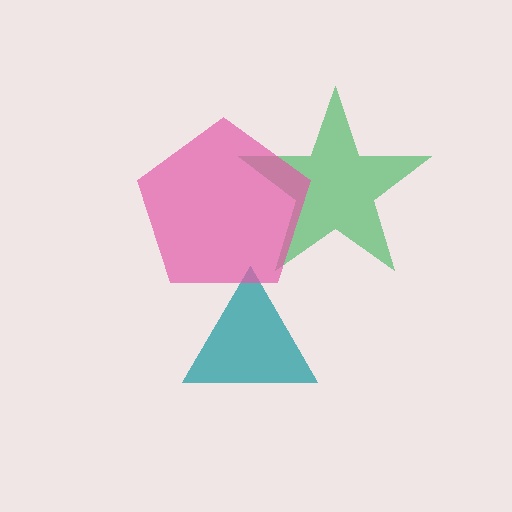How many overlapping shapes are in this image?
There are 3 overlapping shapes in the image.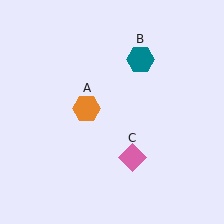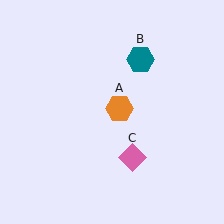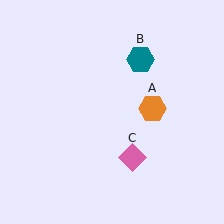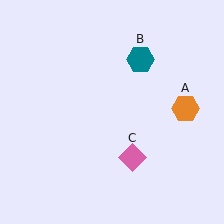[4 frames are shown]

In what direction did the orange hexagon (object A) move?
The orange hexagon (object A) moved right.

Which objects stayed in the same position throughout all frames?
Teal hexagon (object B) and pink diamond (object C) remained stationary.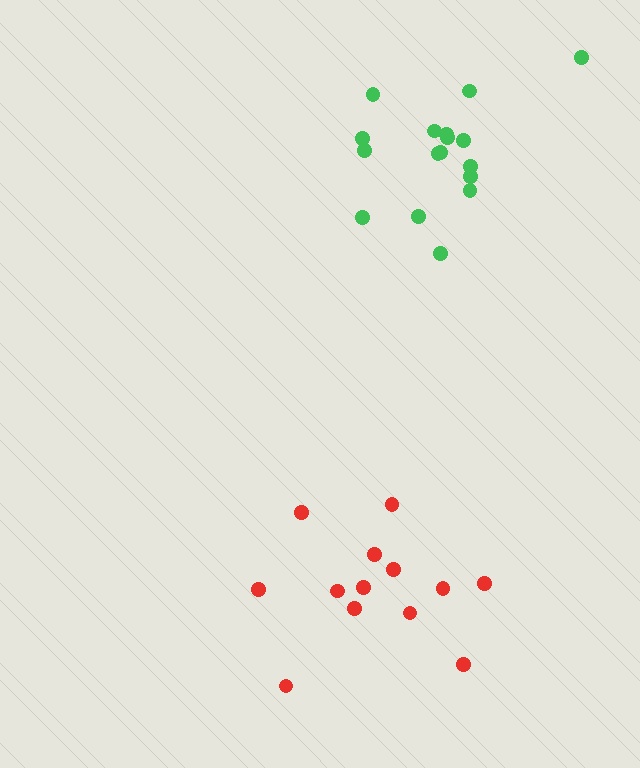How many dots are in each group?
Group 1: 17 dots, Group 2: 13 dots (30 total).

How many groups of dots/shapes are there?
There are 2 groups.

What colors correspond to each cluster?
The clusters are colored: green, red.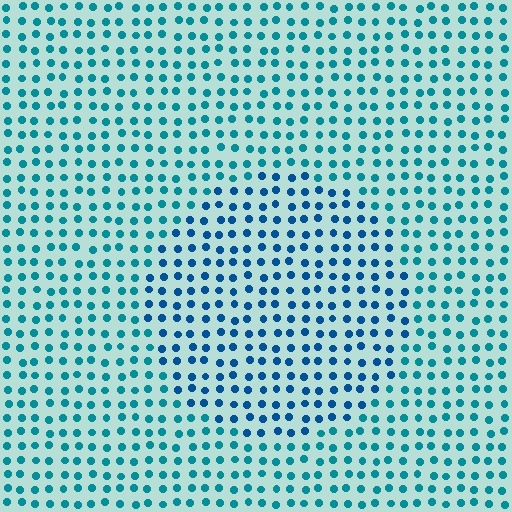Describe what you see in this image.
The image is filled with small teal elements in a uniform arrangement. A circle-shaped region is visible where the elements are tinted to a slightly different hue, forming a subtle color boundary.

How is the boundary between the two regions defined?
The boundary is defined purely by a slight shift in hue (about 25 degrees). Spacing, size, and orientation are identical on both sides.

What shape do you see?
I see a circle.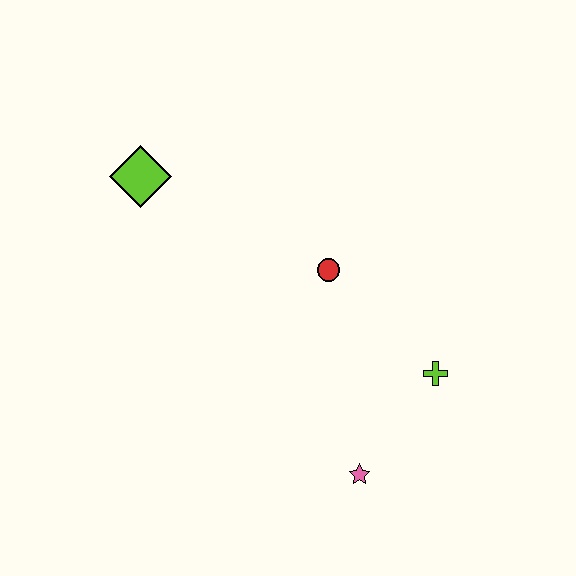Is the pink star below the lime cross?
Yes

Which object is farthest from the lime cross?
The lime diamond is farthest from the lime cross.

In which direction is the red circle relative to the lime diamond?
The red circle is to the right of the lime diamond.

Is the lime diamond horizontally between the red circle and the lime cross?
No